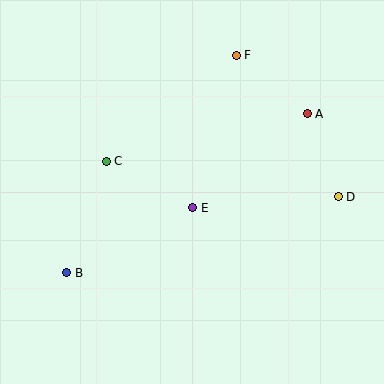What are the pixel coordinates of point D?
Point D is at (338, 197).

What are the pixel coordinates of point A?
Point A is at (307, 114).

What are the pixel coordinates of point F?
Point F is at (236, 55).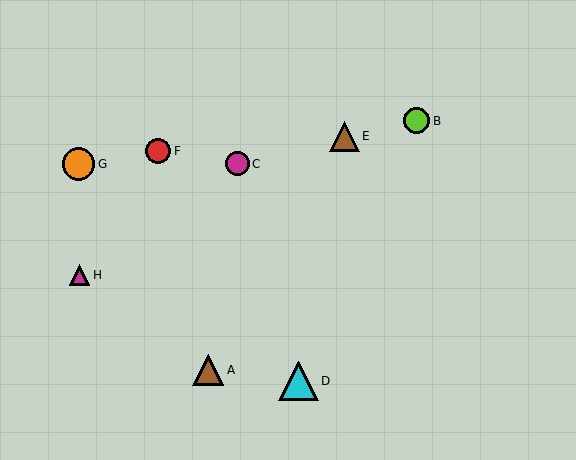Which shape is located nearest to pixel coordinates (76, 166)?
The orange circle (labeled G) at (78, 164) is nearest to that location.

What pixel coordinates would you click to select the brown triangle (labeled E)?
Click at (345, 136) to select the brown triangle E.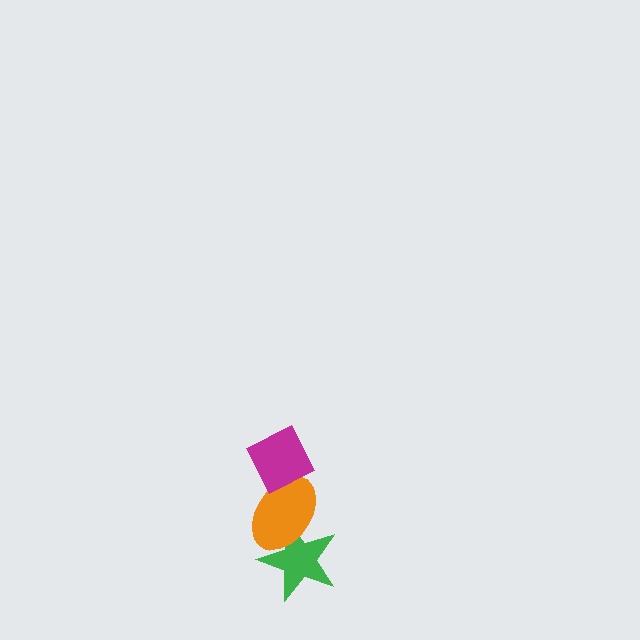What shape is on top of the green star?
The orange ellipse is on top of the green star.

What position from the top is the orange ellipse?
The orange ellipse is 2nd from the top.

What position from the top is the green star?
The green star is 3rd from the top.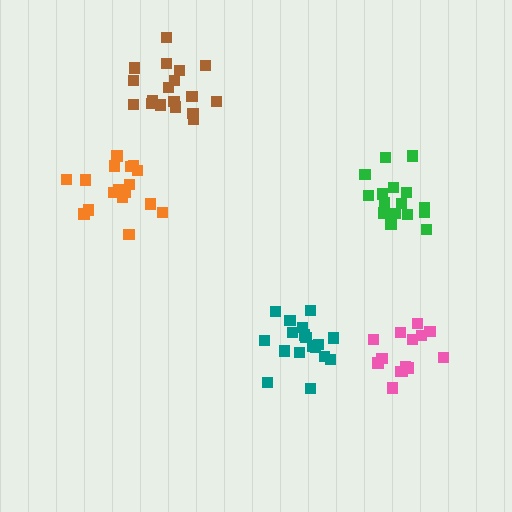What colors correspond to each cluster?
The clusters are colored: orange, green, brown, teal, pink.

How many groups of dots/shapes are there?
There are 5 groups.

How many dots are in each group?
Group 1: 17 dots, Group 2: 17 dots, Group 3: 18 dots, Group 4: 18 dots, Group 5: 15 dots (85 total).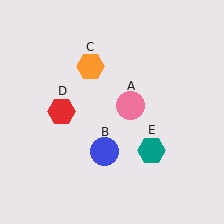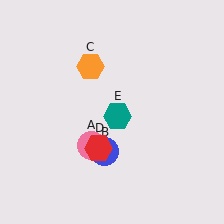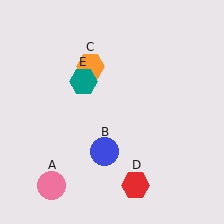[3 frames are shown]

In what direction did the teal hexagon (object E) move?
The teal hexagon (object E) moved up and to the left.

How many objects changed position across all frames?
3 objects changed position: pink circle (object A), red hexagon (object D), teal hexagon (object E).